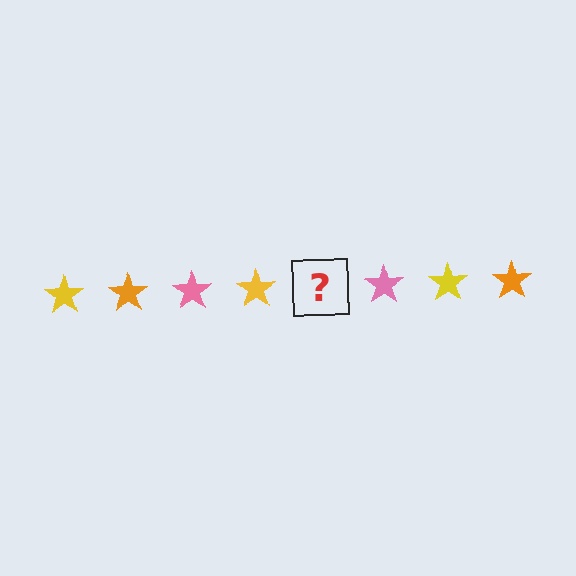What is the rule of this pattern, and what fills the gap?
The rule is that the pattern cycles through yellow, orange, pink stars. The gap should be filled with an orange star.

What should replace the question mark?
The question mark should be replaced with an orange star.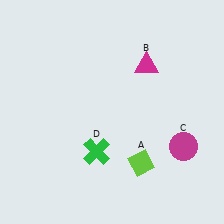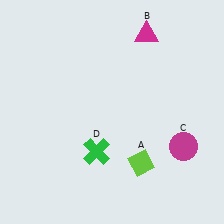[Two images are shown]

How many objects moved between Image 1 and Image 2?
1 object moved between the two images.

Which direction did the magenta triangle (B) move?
The magenta triangle (B) moved up.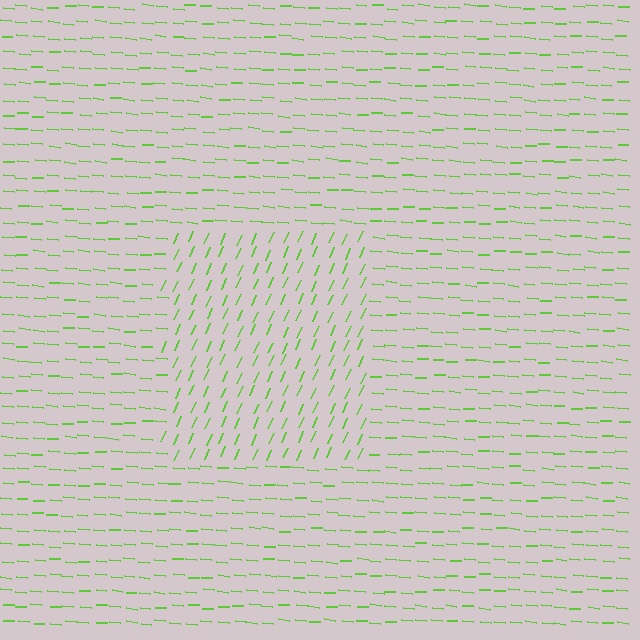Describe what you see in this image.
The image is filled with small lime line segments. A rectangle region in the image has lines oriented differently from the surrounding lines, creating a visible texture boundary.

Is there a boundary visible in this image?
Yes, there is a texture boundary formed by a change in line orientation.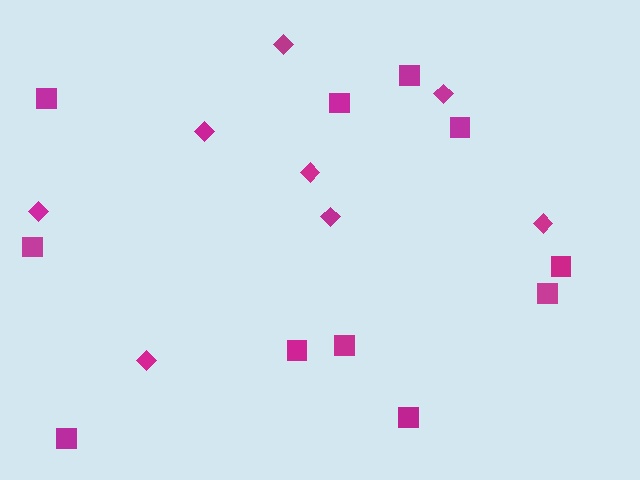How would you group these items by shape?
There are 2 groups: one group of diamonds (8) and one group of squares (11).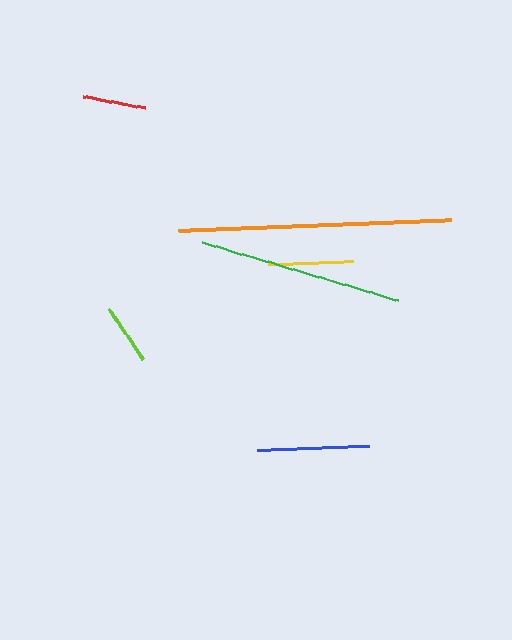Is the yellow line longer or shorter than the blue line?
The blue line is longer than the yellow line.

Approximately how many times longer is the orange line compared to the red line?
The orange line is approximately 4.4 times the length of the red line.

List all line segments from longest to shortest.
From longest to shortest: orange, green, blue, yellow, red, lime.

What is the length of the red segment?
The red segment is approximately 63 pixels long.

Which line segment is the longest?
The orange line is the longest at approximately 274 pixels.